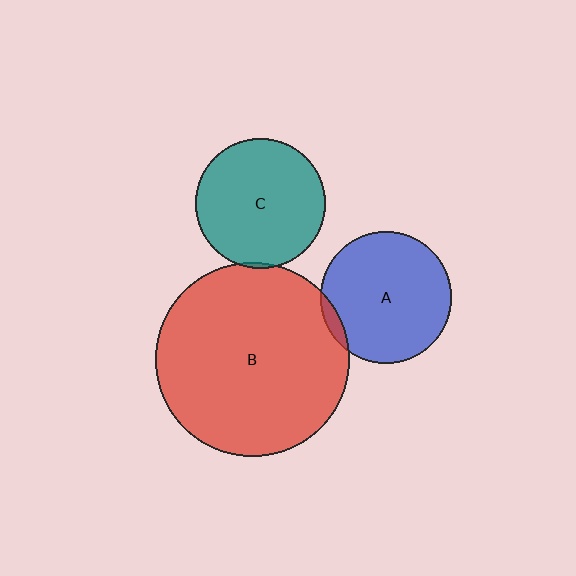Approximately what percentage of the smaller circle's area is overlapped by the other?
Approximately 5%.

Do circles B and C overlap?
Yes.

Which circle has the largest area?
Circle B (red).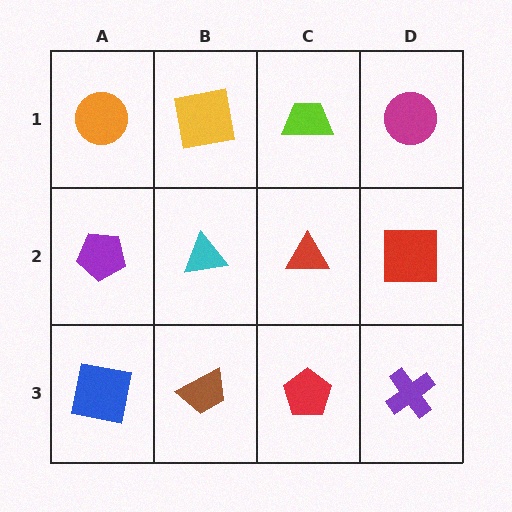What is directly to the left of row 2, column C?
A cyan triangle.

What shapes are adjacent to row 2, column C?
A lime trapezoid (row 1, column C), a red pentagon (row 3, column C), a cyan triangle (row 2, column B), a red square (row 2, column D).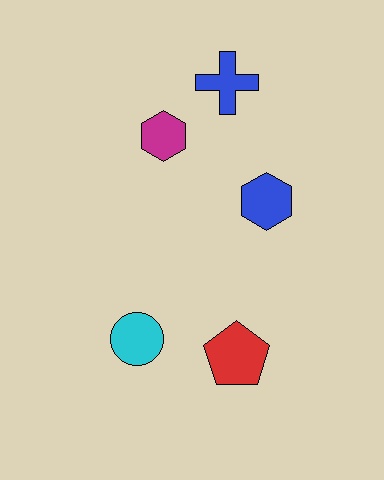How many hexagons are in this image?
There are 2 hexagons.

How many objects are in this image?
There are 5 objects.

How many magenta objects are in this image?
There is 1 magenta object.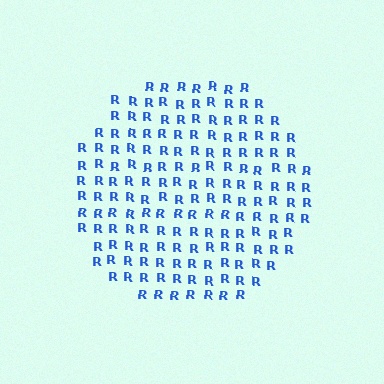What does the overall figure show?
The overall figure shows a circle.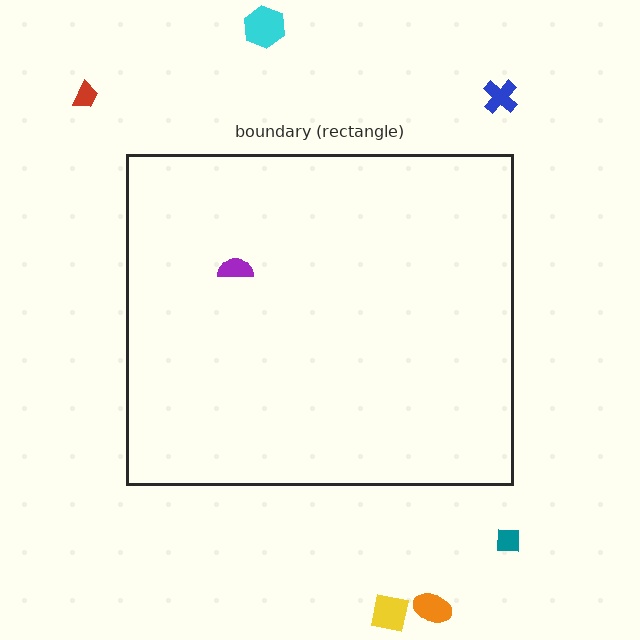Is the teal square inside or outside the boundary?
Outside.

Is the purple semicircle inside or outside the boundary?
Inside.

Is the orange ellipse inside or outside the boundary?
Outside.